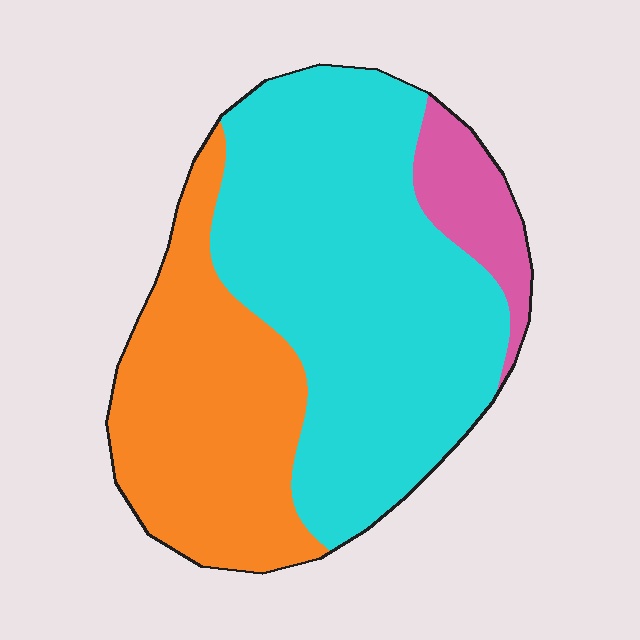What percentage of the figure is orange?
Orange covers around 35% of the figure.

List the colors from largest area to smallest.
From largest to smallest: cyan, orange, pink.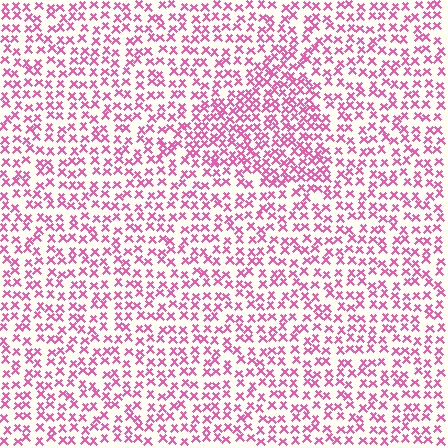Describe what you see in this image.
The image contains small pink elements arranged at two different densities. A triangle-shaped region is visible where the elements are more densely packed than the surrounding area.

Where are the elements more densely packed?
The elements are more densely packed inside the triangle boundary.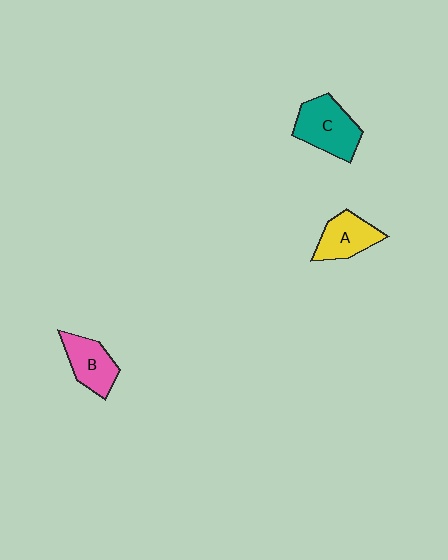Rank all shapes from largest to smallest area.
From largest to smallest: C (teal), A (yellow), B (pink).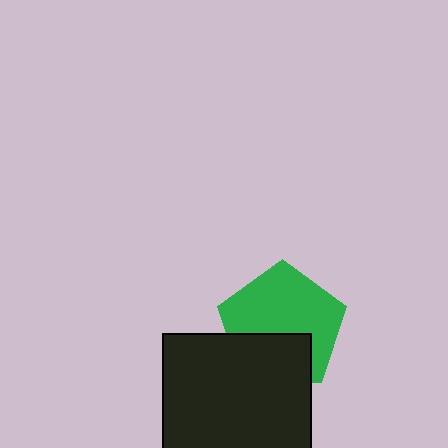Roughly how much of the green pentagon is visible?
Most of it is visible (roughly 65%).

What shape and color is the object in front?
The object in front is a black square.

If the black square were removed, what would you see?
You would see the complete green pentagon.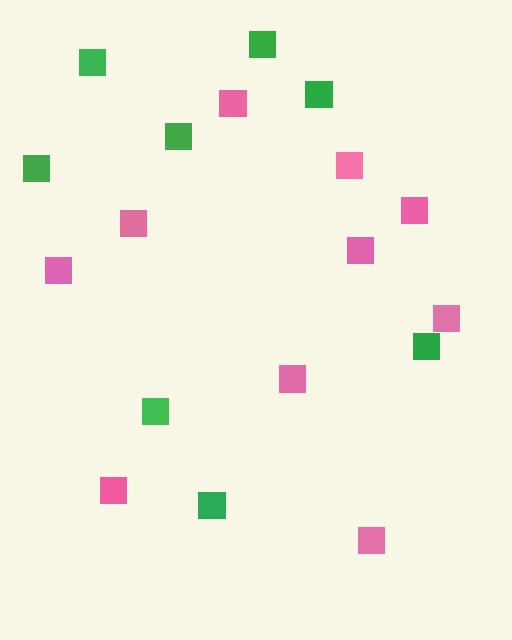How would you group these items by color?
There are 2 groups: one group of green squares (8) and one group of pink squares (10).